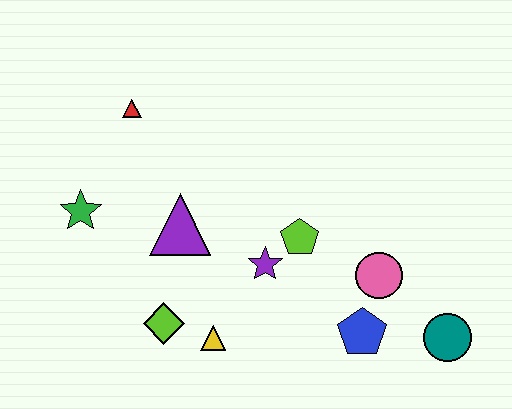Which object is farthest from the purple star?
The red triangle is farthest from the purple star.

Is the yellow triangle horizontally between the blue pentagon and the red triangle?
Yes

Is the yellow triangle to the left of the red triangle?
No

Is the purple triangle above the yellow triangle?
Yes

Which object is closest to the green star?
The purple triangle is closest to the green star.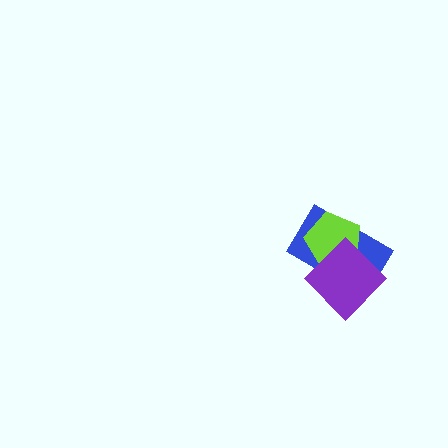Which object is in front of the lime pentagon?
The purple diamond is in front of the lime pentagon.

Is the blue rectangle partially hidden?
Yes, it is partially covered by another shape.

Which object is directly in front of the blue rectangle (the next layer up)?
The lime pentagon is directly in front of the blue rectangle.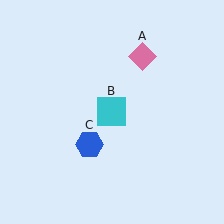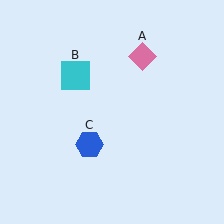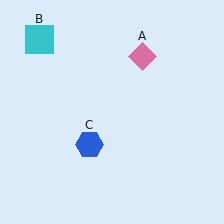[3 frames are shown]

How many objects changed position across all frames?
1 object changed position: cyan square (object B).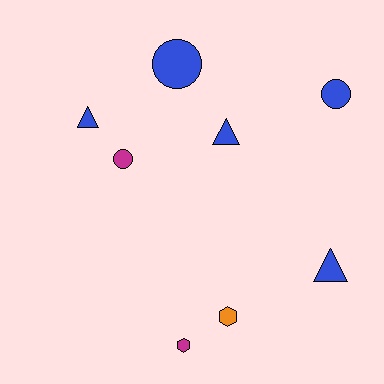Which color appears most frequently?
Blue, with 5 objects.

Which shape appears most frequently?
Circle, with 3 objects.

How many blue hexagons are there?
There are no blue hexagons.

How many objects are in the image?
There are 8 objects.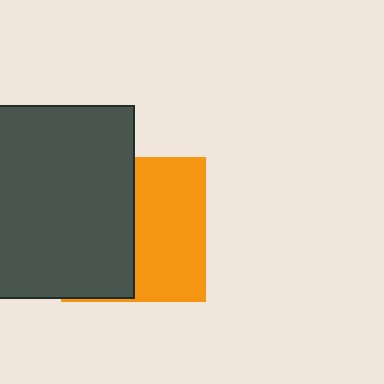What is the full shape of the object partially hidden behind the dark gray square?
The partially hidden object is an orange square.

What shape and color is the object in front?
The object in front is a dark gray square.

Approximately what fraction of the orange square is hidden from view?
Roughly 51% of the orange square is hidden behind the dark gray square.